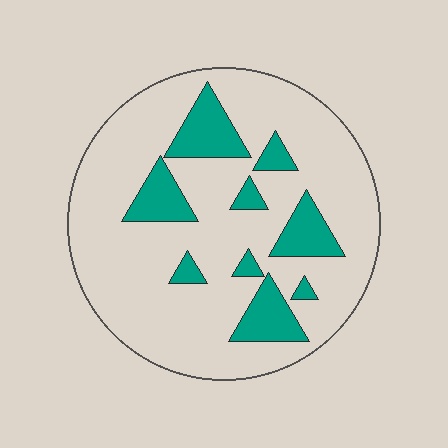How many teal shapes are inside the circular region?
9.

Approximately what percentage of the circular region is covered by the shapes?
Approximately 20%.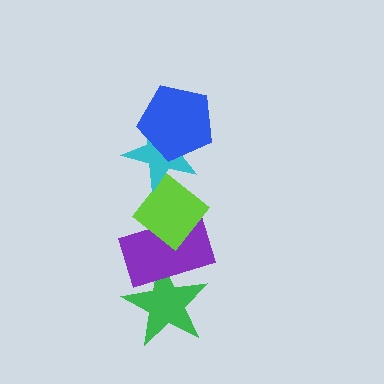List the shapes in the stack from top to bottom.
From top to bottom: the blue pentagon, the cyan star, the lime diamond, the purple rectangle, the green star.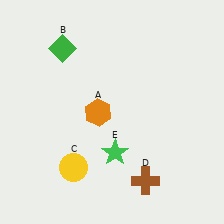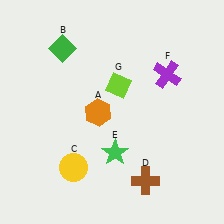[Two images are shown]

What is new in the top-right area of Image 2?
A purple cross (F) was added in the top-right area of Image 2.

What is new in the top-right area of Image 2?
A lime diamond (G) was added in the top-right area of Image 2.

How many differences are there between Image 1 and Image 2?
There are 2 differences between the two images.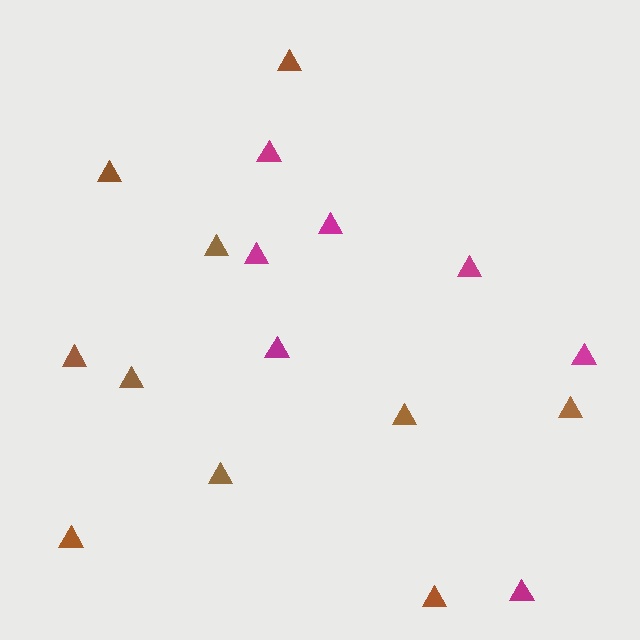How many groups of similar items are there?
There are 2 groups: one group of magenta triangles (7) and one group of brown triangles (10).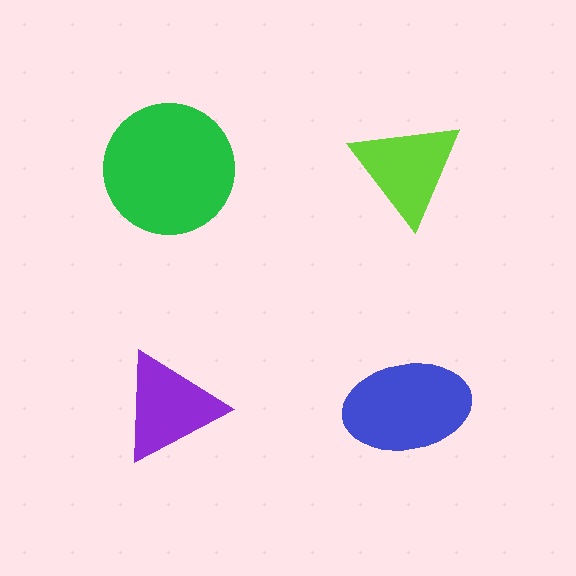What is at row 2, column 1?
A purple triangle.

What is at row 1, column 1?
A green circle.